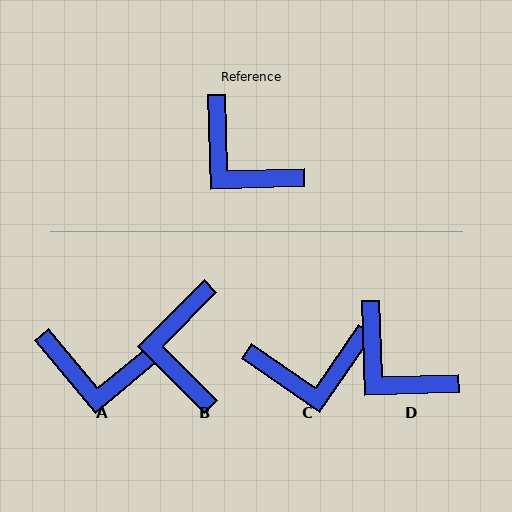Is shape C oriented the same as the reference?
No, it is off by about 54 degrees.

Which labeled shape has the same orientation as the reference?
D.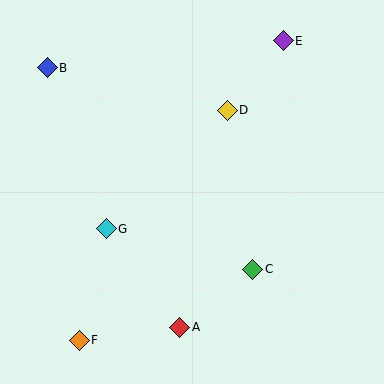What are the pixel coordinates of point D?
Point D is at (227, 110).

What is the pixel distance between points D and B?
The distance between D and B is 185 pixels.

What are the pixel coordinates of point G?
Point G is at (106, 229).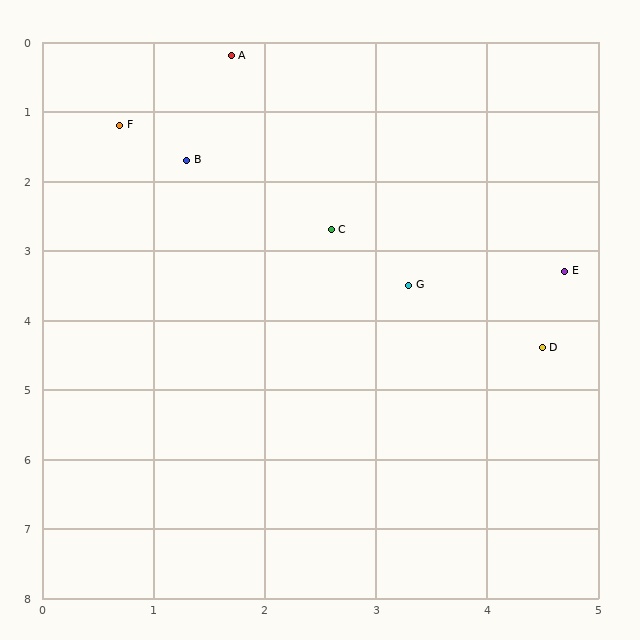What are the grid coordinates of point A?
Point A is at approximately (1.7, 0.2).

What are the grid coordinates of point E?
Point E is at approximately (4.7, 3.3).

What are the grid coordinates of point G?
Point G is at approximately (3.3, 3.5).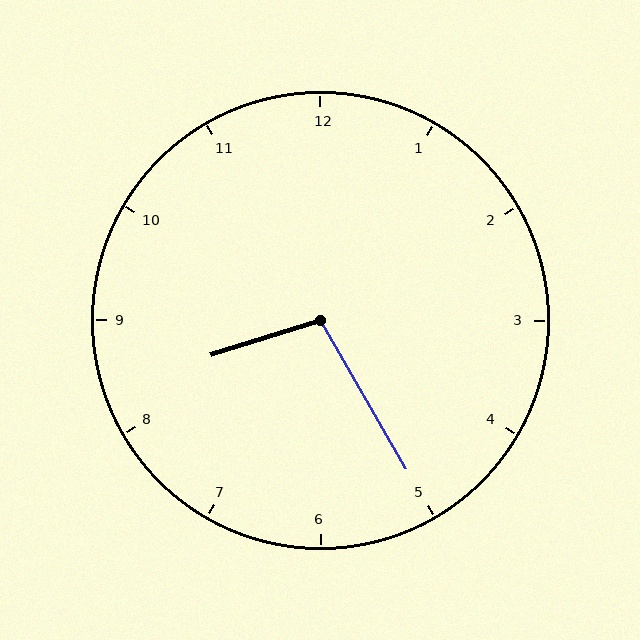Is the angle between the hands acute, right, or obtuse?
It is obtuse.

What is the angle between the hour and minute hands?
Approximately 102 degrees.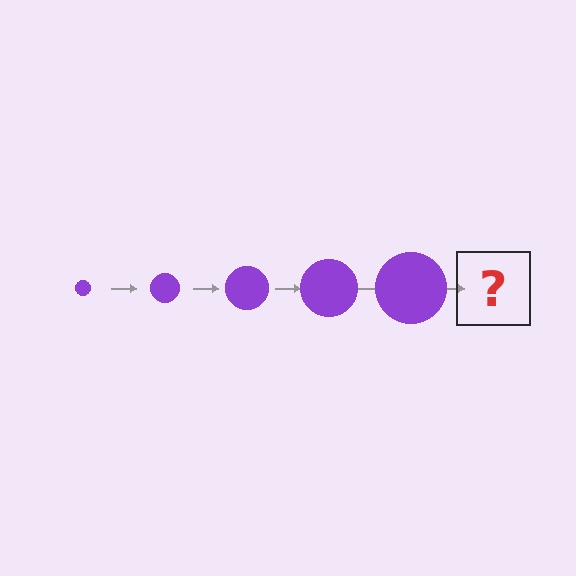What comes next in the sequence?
The next element should be a purple circle, larger than the previous one.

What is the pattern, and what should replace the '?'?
The pattern is that the circle gets progressively larger each step. The '?' should be a purple circle, larger than the previous one.